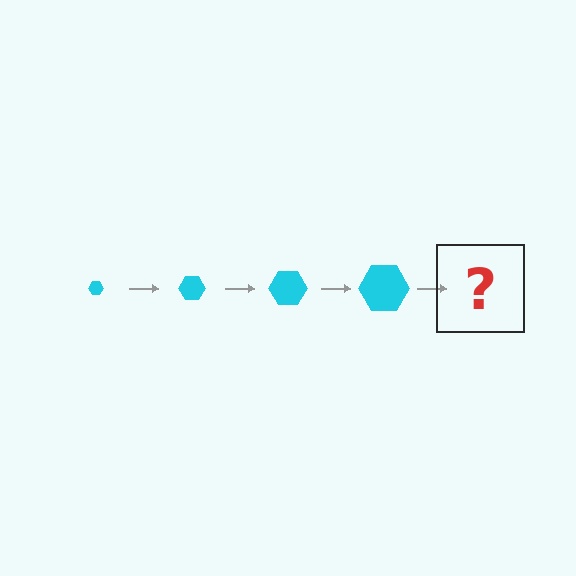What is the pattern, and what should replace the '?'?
The pattern is that the hexagon gets progressively larger each step. The '?' should be a cyan hexagon, larger than the previous one.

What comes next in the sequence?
The next element should be a cyan hexagon, larger than the previous one.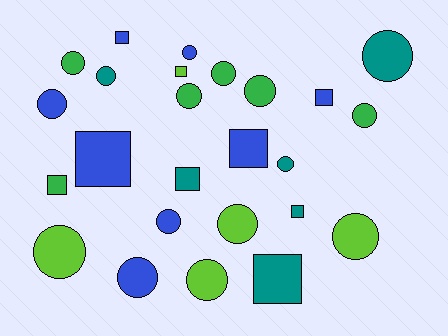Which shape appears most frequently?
Circle, with 16 objects.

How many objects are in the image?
There are 25 objects.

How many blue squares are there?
There are 4 blue squares.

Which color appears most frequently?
Blue, with 8 objects.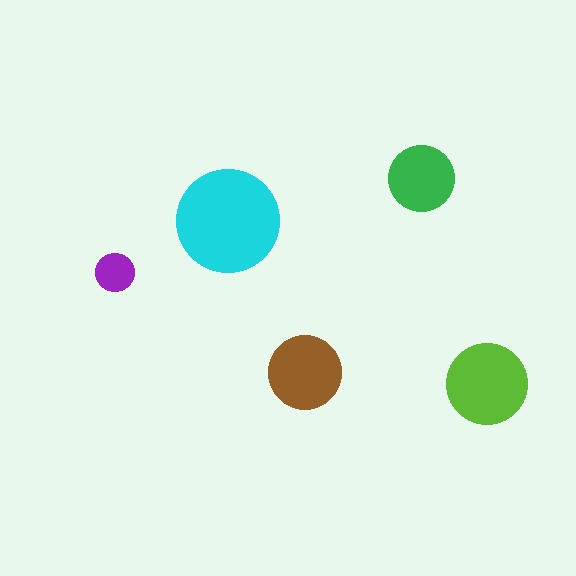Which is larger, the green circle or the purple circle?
The green one.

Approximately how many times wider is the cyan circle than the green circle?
About 1.5 times wider.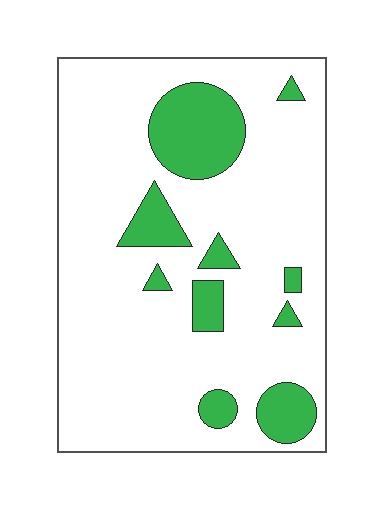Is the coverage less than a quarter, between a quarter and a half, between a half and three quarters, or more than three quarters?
Less than a quarter.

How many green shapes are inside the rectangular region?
10.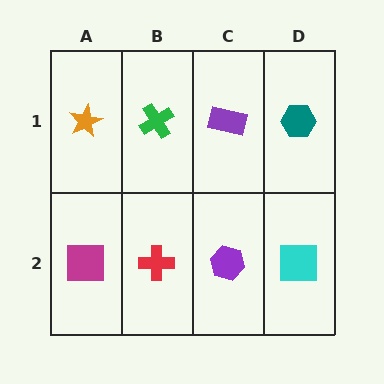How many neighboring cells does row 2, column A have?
2.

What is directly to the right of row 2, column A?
A red cross.